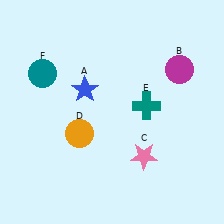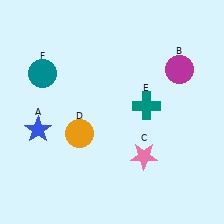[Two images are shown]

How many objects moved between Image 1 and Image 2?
1 object moved between the two images.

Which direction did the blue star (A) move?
The blue star (A) moved left.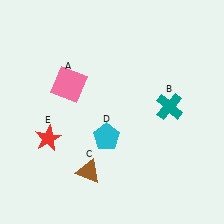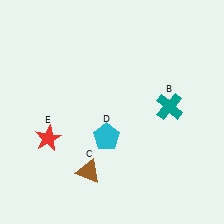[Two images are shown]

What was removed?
The pink square (A) was removed in Image 2.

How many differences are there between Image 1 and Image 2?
There is 1 difference between the two images.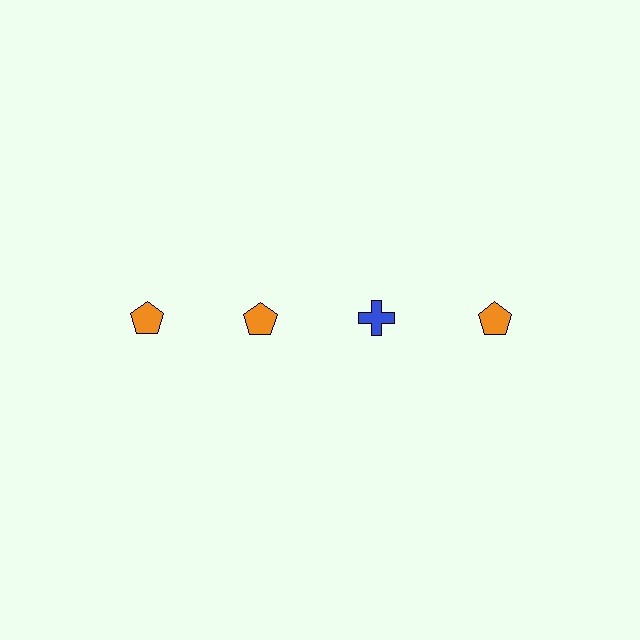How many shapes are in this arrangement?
There are 4 shapes arranged in a grid pattern.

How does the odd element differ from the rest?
It differs in both color (blue instead of orange) and shape (cross instead of pentagon).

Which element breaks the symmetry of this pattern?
The blue cross in the top row, center column breaks the symmetry. All other shapes are orange pentagons.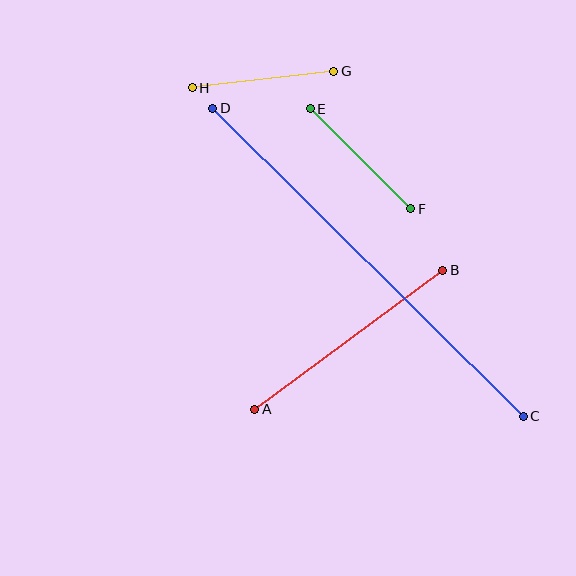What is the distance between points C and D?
The distance is approximately 438 pixels.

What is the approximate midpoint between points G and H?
The midpoint is at approximately (263, 79) pixels.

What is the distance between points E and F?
The distance is approximately 142 pixels.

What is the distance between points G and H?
The distance is approximately 142 pixels.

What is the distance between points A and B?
The distance is approximately 234 pixels.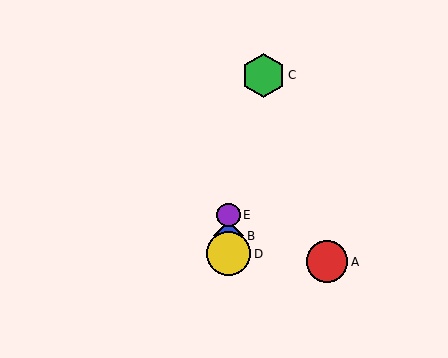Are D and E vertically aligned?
Yes, both are at x≈229.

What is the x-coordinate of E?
Object E is at x≈229.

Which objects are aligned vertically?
Objects B, D, E are aligned vertically.